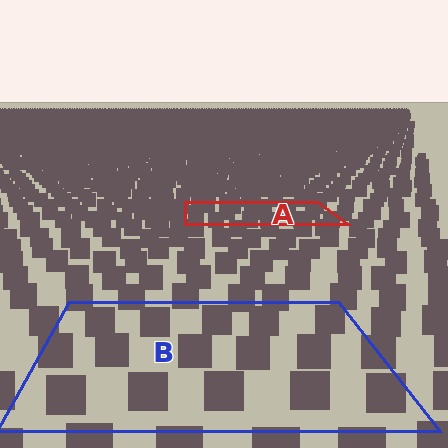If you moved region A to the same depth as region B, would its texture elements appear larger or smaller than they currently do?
They would appear larger. At a closer depth, the same texture elements are projected at a bigger on-screen size.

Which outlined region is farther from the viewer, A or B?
Region A is farther from the viewer — the texture elements inside it appear smaller and more densely packed.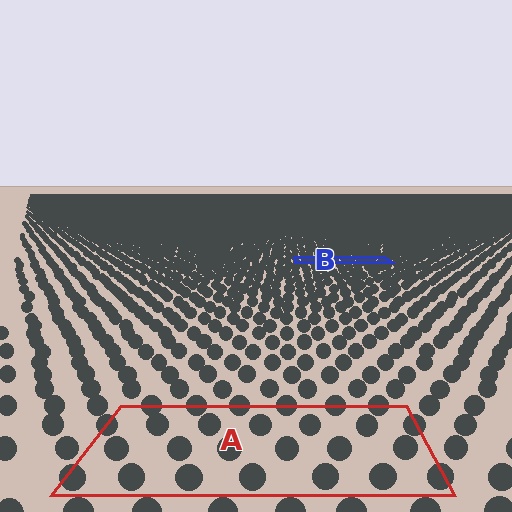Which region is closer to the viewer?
Region A is closer. The texture elements there are larger and more spread out.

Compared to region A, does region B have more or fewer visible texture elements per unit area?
Region B has more texture elements per unit area — they are packed more densely because it is farther away.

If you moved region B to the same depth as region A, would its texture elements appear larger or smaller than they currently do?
They would appear larger. At a closer depth, the same texture elements are projected at a bigger on-screen size.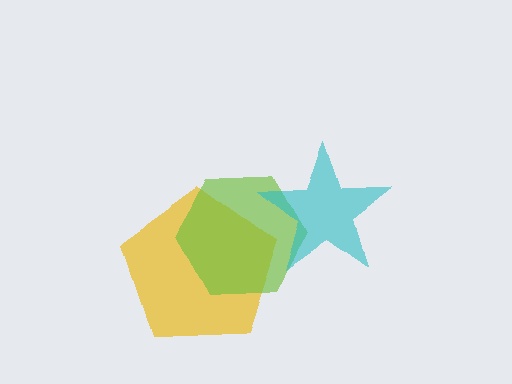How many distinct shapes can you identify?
There are 3 distinct shapes: a yellow pentagon, a lime hexagon, a cyan star.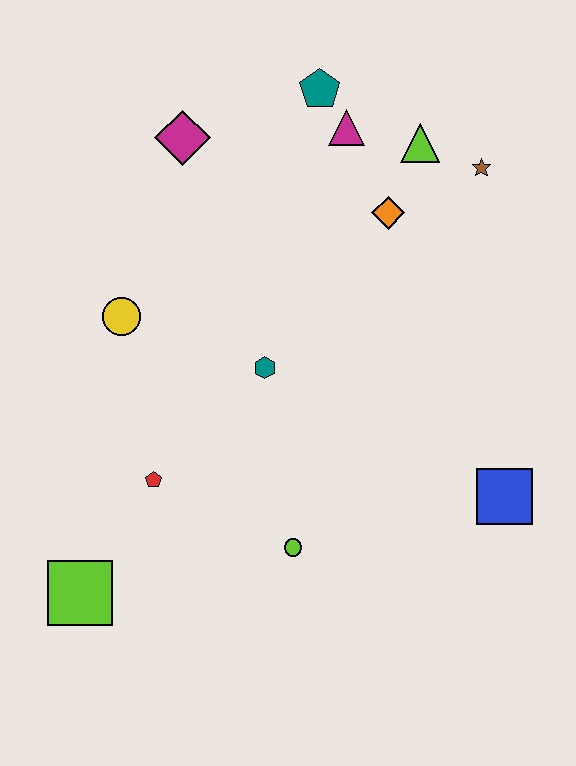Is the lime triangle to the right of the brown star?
No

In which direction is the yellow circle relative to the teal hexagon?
The yellow circle is to the left of the teal hexagon.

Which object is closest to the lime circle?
The red pentagon is closest to the lime circle.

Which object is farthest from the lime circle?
The teal pentagon is farthest from the lime circle.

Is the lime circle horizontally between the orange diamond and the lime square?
Yes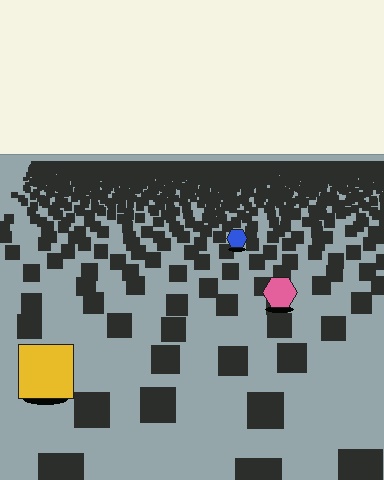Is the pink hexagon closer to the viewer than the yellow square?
No. The yellow square is closer — you can tell from the texture gradient: the ground texture is coarser near it.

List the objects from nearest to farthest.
From nearest to farthest: the yellow square, the pink hexagon, the blue hexagon.